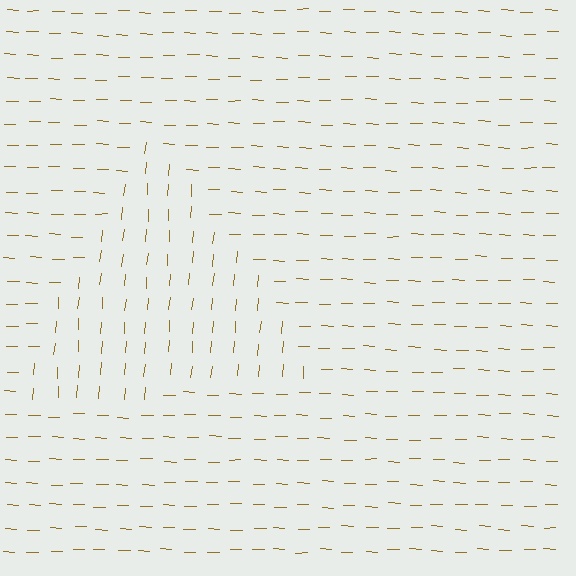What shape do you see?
I see a triangle.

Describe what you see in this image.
The image is filled with small brown line segments. A triangle region in the image has lines oriented differently from the surrounding lines, creating a visible texture boundary.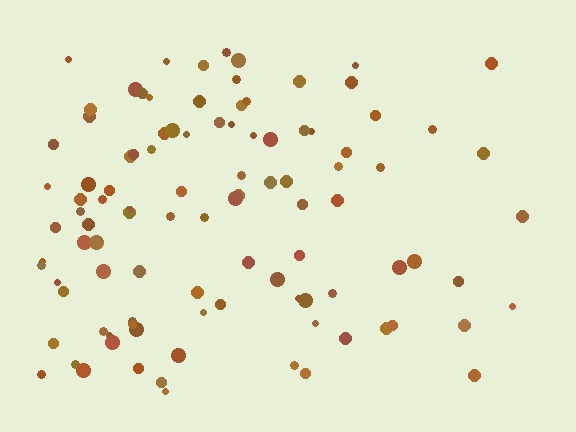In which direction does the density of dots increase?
From right to left, with the left side densest.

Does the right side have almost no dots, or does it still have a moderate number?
Still a moderate number, just noticeably fewer than the left.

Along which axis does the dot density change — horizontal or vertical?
Horizontal.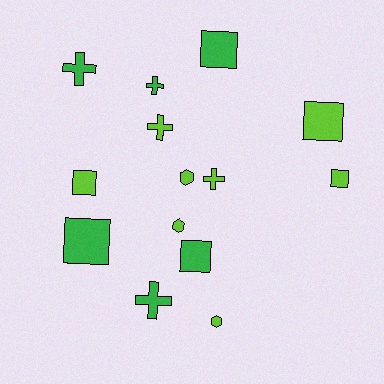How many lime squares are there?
There are 3 lime squares.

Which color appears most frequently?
Lime, with 8 objects.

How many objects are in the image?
There are 14 objects.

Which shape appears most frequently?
Square, with 6 objects.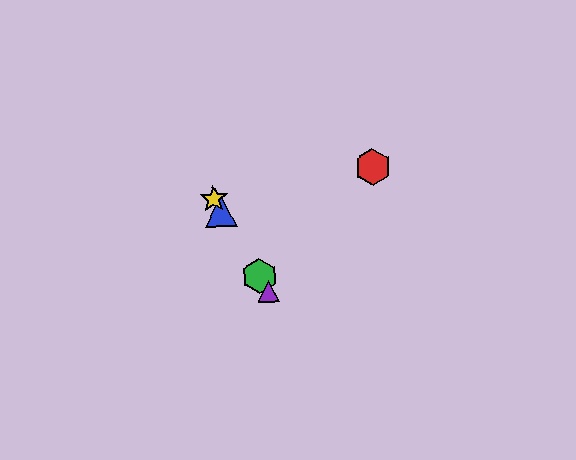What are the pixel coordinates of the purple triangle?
The purple triangle is at (269, 291).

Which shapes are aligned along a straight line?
The blue triangle, the green hexagon, the yellow star, the purple triangle are aligned along a straight line.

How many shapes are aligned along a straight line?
4 shapes (the blue triangle, the green hexagon, the yellow star, the purple triangle) are aligned along a straight line.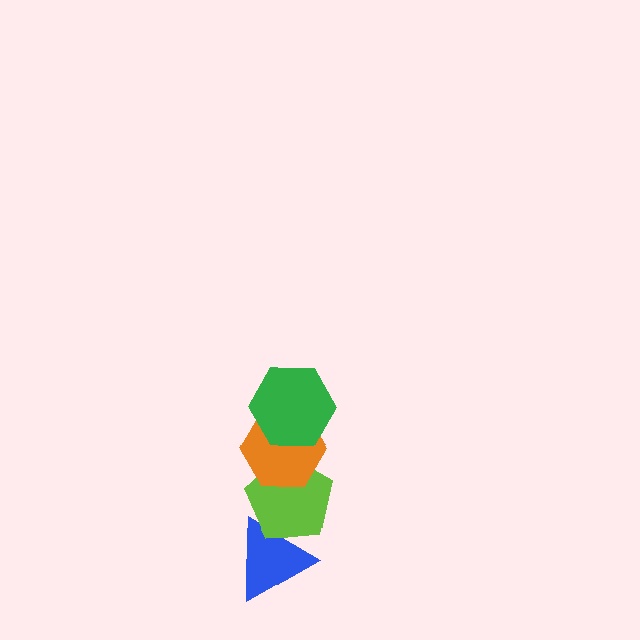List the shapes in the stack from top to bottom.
From top to bottom: the green hexagon, the orange hexagon, the lime pentagon, the blue triangle.